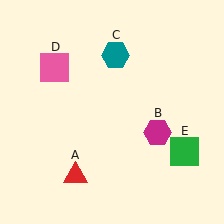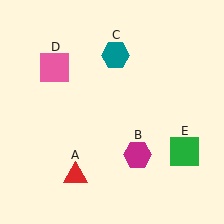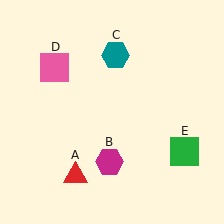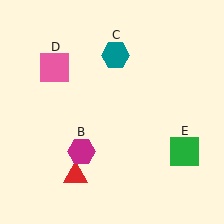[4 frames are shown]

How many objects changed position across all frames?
1 object changed position: magenta hexagon (object B).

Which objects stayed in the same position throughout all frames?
Red triangle (object A) and teal hexagon (object C) and pink square (object D) and green square (object E) remained stationary.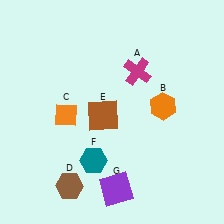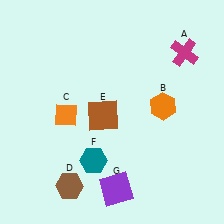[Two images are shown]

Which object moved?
The magenta cross (A) moved right.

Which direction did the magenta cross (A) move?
The magenta cross (A) moved right.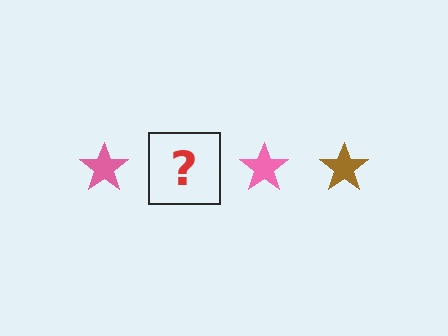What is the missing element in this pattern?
The missing element is a brown star.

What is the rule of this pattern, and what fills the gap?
The rule is that the pattern cycles through pink, brown stars. The gap should be filled with a brown star.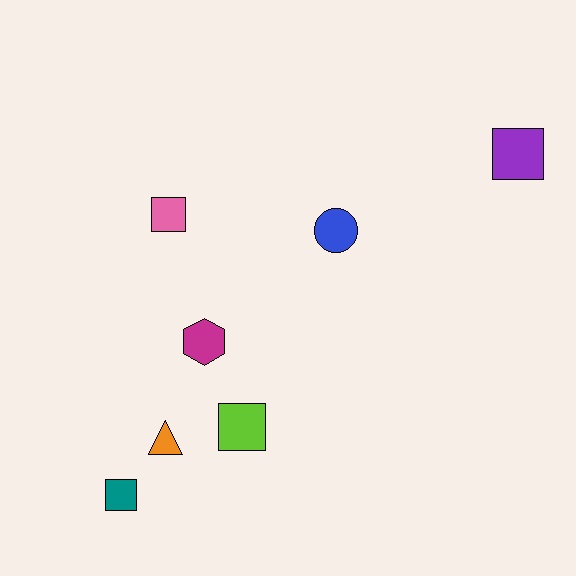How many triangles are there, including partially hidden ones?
There is 1 triangle.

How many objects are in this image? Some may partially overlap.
There are 7 objects.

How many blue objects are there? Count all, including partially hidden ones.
There is 1 blue object.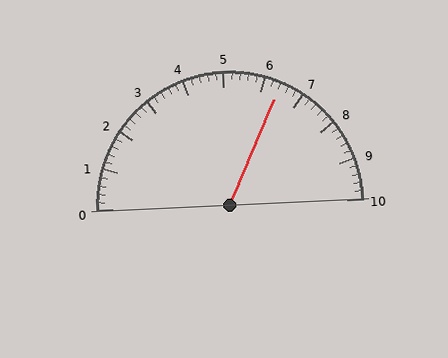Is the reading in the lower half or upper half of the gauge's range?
The reading is in the upper half of the range (0 to 10).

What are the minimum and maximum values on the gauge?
The gauge ranges from 0 to 10.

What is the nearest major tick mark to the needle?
The nearest major tick mark is 6.